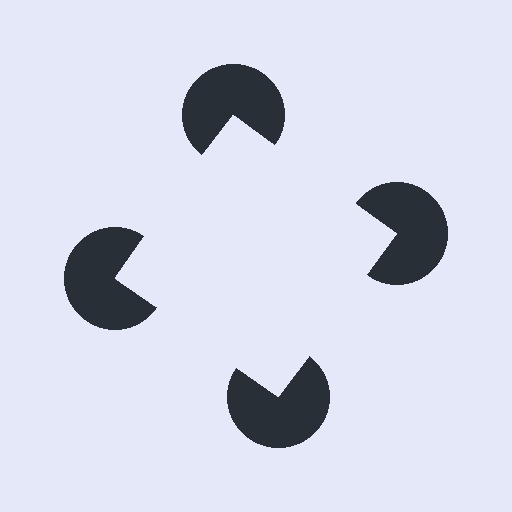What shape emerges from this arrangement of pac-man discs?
An illusory square — its edges are inferred from the aligned wedge cuts in the pac-man discs, not physically drawn.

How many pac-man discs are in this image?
There are 4 — one at each vertex of the illusory square.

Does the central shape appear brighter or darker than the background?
It typically appears slightly brighter than the background, even though no actual brightness change is drawn.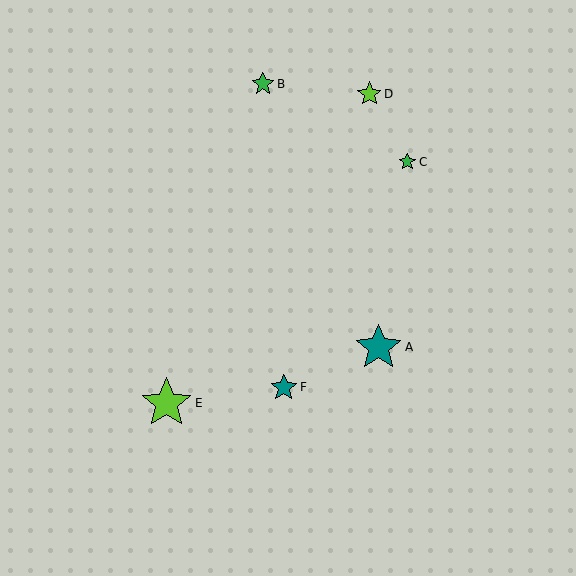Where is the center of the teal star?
The center of the teal star is at (379, 347).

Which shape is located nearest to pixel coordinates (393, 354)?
The teal star (labeled A) at (379, 347) is nearest to that location.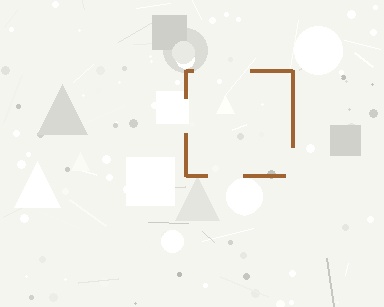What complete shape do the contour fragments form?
The contour fragments form a square.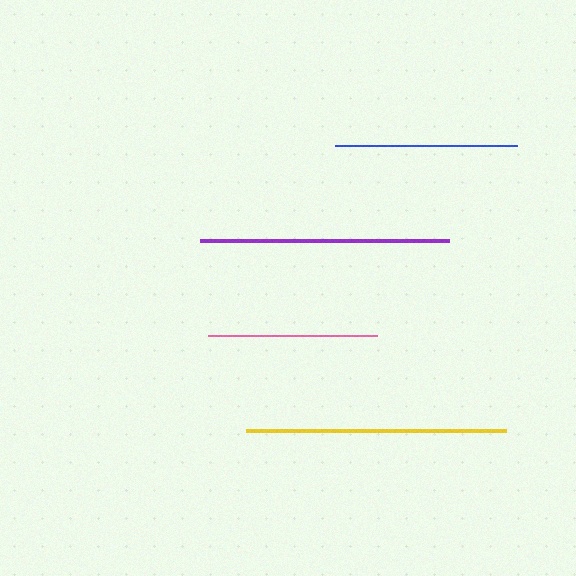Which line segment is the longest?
The yellow line is the longest at approximately 260 pixels.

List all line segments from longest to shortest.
From longest to shortest: yellow, purple, blue, pink.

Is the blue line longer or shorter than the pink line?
The blue line is longer than the pink line.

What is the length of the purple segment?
The purple segment is approximately 249 pixels long.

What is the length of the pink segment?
The pink segment is approximately 169 pixels long.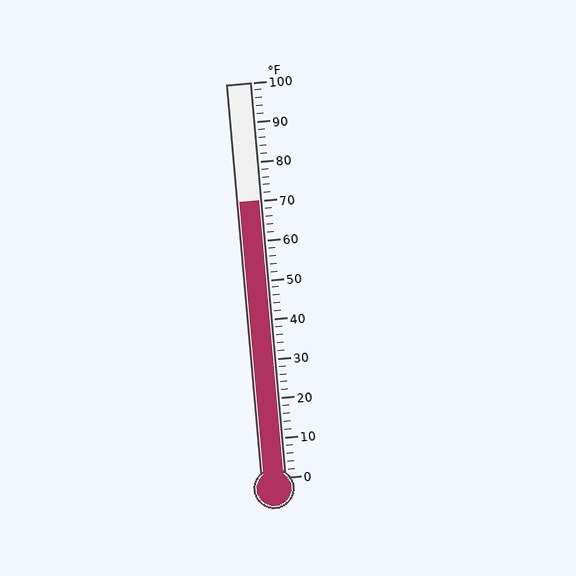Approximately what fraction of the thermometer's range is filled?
The thermometer is filled to approximately 70% of its range.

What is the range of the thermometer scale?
The thermometer scale ranges from 0°F to 100°F.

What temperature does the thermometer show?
The thermometer shows approximately 70°F.